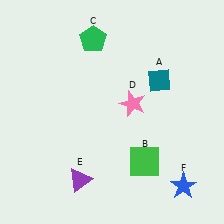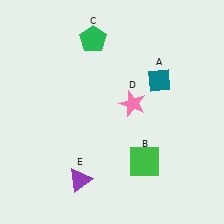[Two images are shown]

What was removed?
The blue star (F) was removed in Image 2.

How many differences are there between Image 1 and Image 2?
There is 1 difference between the two images.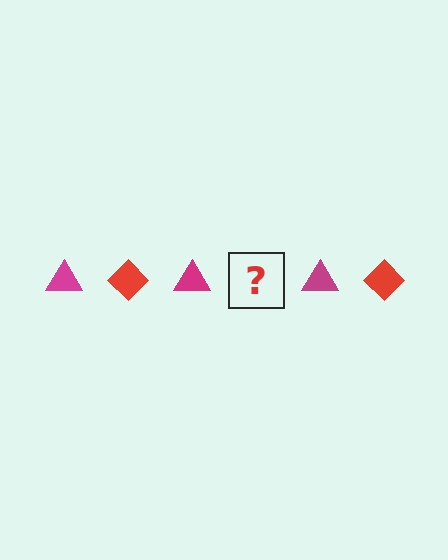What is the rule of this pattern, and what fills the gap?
The rule is that the pattern alternates between magenta triangle and red diamond. The gap should be filled with a red diamond.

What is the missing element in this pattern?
The missing element is a red diamond.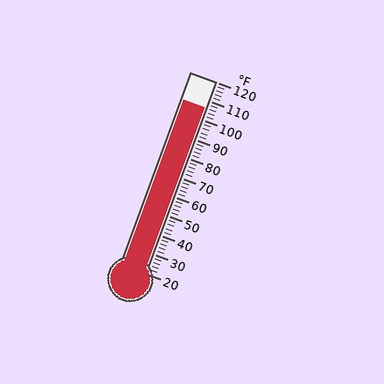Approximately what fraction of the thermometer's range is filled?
The thermometer is filled to approximately 85% of its range.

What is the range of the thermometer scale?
The thermometer scale ranges from 20°F to 120°F.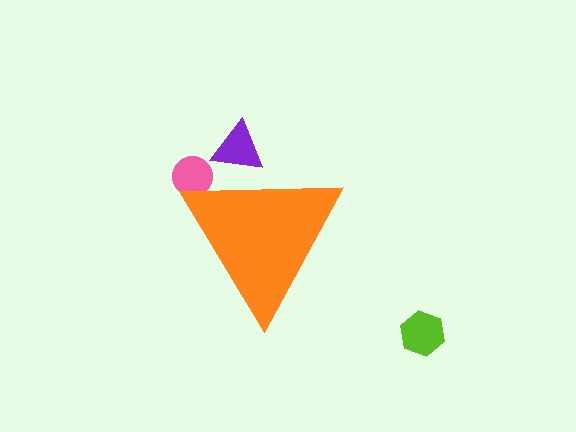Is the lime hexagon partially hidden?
No, the lime hexagon is fully visible.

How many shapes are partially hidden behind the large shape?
2 shapes are partially hidden.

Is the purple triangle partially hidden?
Yes, the purple triangle is partially hidden behind the orange triangle.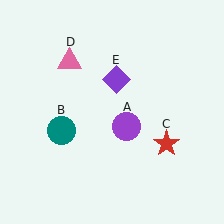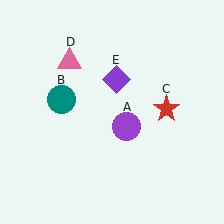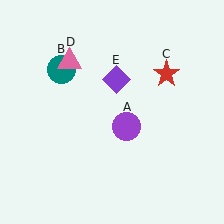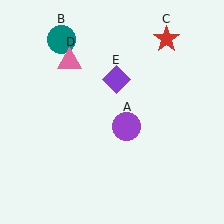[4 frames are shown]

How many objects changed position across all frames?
2 objects changed position: teal circle (object B), red star (object C).